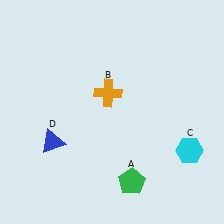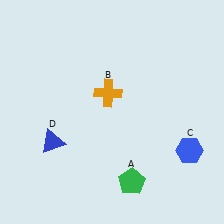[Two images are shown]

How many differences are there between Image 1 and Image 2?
There is 1 difference between the two images.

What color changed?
The hexagon (C) changed from cyan in Image 1 to blue in Image 2.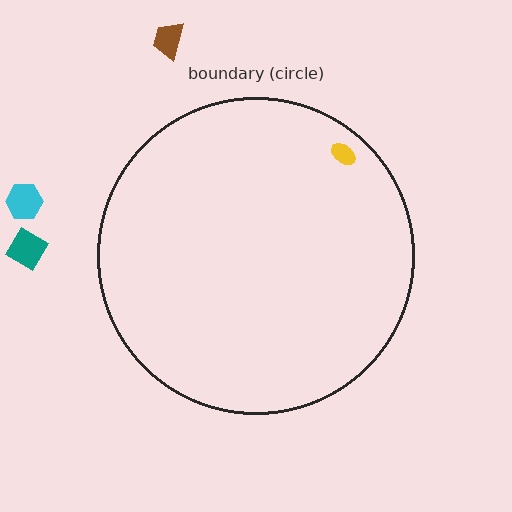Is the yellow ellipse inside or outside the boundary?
Inside.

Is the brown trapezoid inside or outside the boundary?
Outside.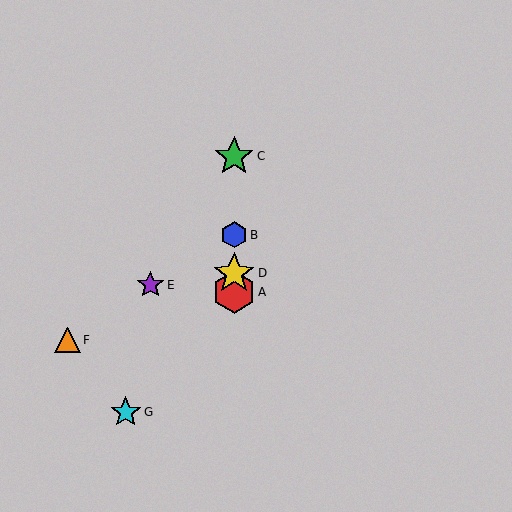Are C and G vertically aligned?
No, C is at x≈234 and G is at x≈126.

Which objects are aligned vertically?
Objects A, B, C, D are aligned vertically.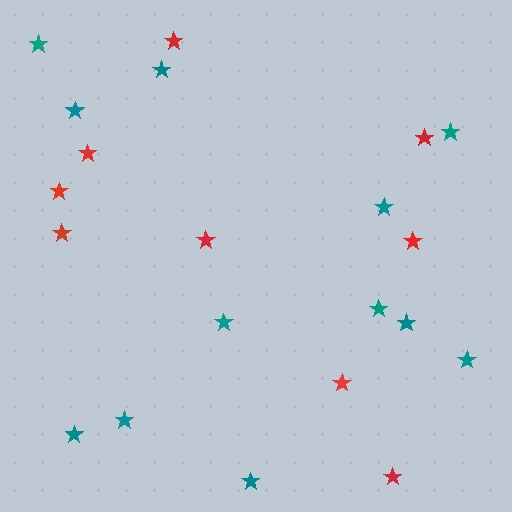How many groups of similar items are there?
There are 2 groups: one group of red stars (9) and one group of teal stars (12).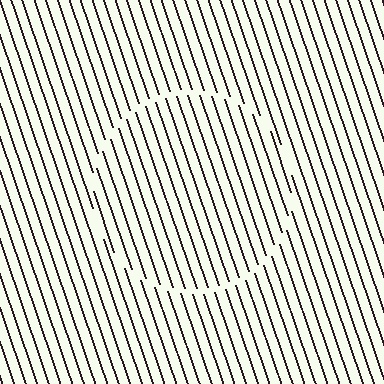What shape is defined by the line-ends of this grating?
An illusory circle. The interior of the shape contains the same grating, shifted by half a period — the contour is defined by the phase discontinuity where line-ends from the inner and outer gratings abut.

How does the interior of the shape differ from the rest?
The interior of the shape contains the same grating, shifted by half a period — the contour is defined by the phase discontinuity where line-ends from the inner and outer gratings abut.